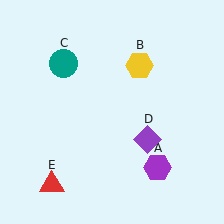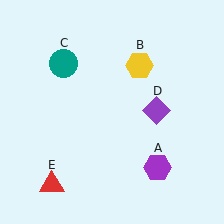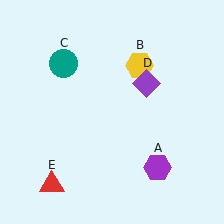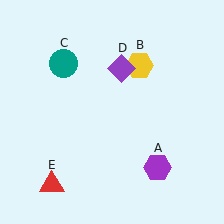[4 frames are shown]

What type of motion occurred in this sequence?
The purple diamond (object D) rotated counterclockwise around the center of the scene.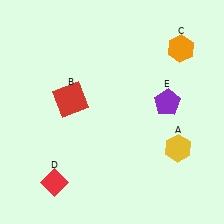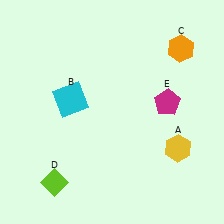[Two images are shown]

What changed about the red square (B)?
In Image 1, B is red. In Image 2, it changed to cyan.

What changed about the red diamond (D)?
In Image 1, D is red. In Image 2, it changed to lime.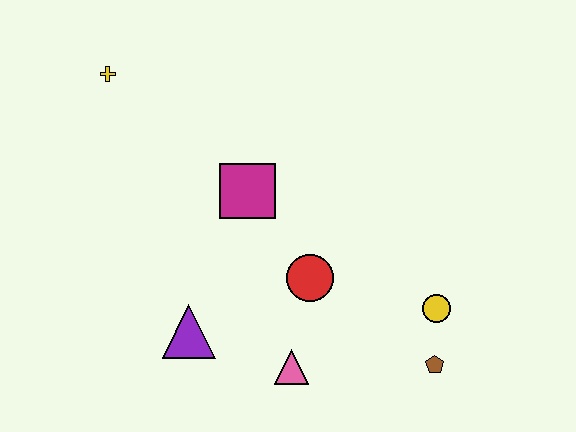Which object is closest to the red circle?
The pink triangle is closest to the red circle.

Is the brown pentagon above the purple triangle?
No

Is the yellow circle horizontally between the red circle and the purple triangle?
No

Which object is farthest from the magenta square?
The brown pentagon is farthest from the magenta square.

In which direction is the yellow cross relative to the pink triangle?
The yellow cross is above the pink triangle.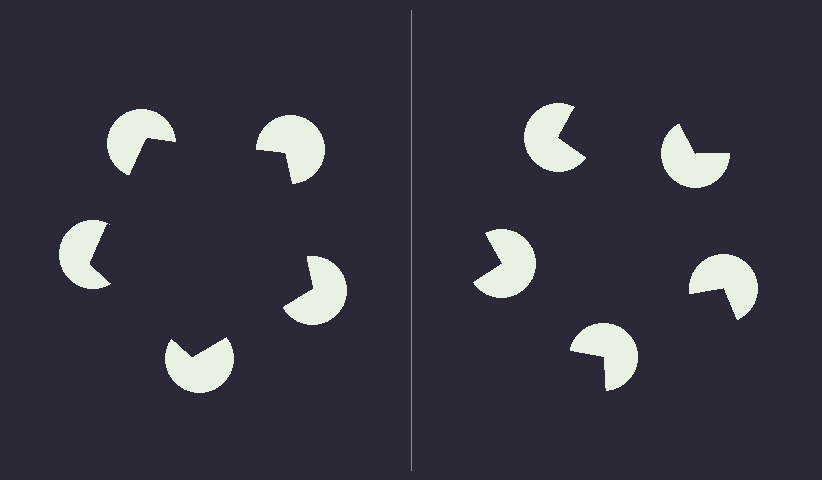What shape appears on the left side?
An illusory pentagon.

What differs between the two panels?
The pac-man discs are positioned identically on both sides; only the wedge orientations differ. On the left they align to a pentagon; on the right they are misaligned.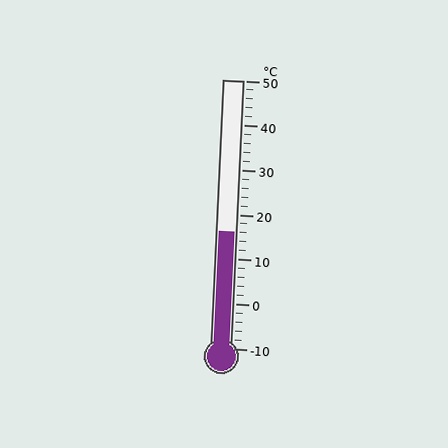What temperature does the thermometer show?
The thermometer shows approximately 16°C.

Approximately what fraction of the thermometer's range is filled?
The thermometer is filled to approximately 45% of its range.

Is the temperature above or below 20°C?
The temperature is below 20°C.